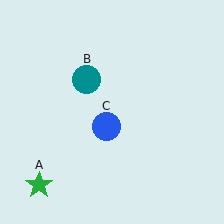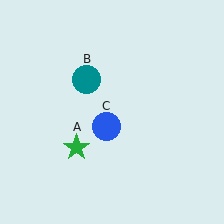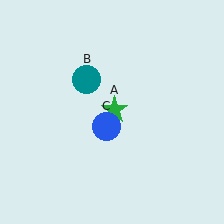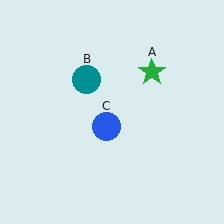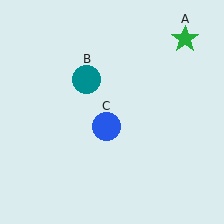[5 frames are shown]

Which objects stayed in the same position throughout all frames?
Teal circle (object B) and blue circle (object C) remained stationary.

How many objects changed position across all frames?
1 object changed position: green star (object A).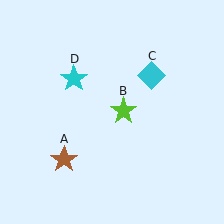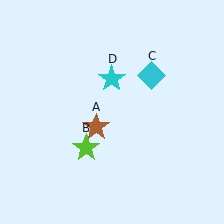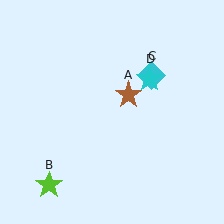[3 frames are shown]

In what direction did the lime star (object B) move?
The lime star (object B) moved down and to the left.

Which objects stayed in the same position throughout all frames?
Cyan diamond (object C) remained stationary.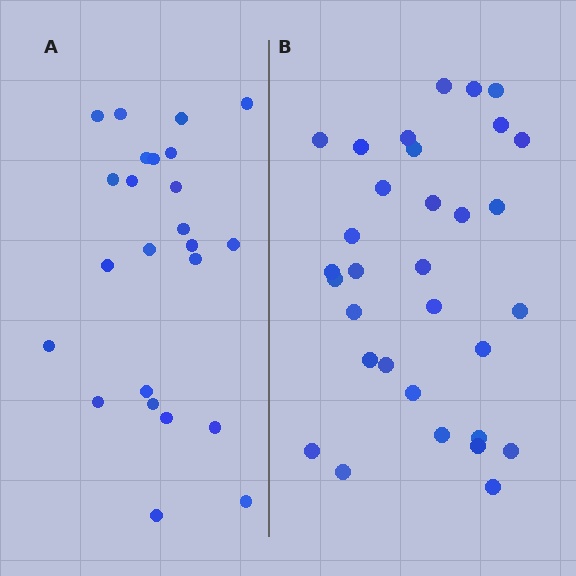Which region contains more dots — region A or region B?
Region B (the right region) has more dots.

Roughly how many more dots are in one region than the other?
Region B has roughly 8 or so more dots than region A.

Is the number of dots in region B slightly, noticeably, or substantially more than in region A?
Region B has noticeably more, but not dramatically so. The ratio is roughly 1.3 to 1.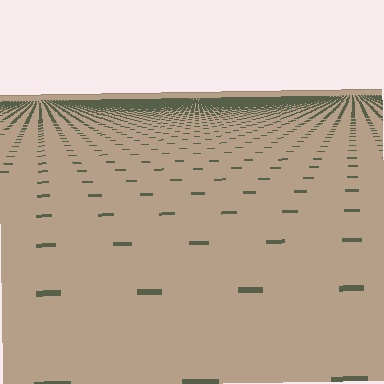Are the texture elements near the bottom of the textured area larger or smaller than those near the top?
Larger. Near the bottom, elements are closer to the viewer and appear at a bigger on-screen size.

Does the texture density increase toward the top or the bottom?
Density increases toward the top.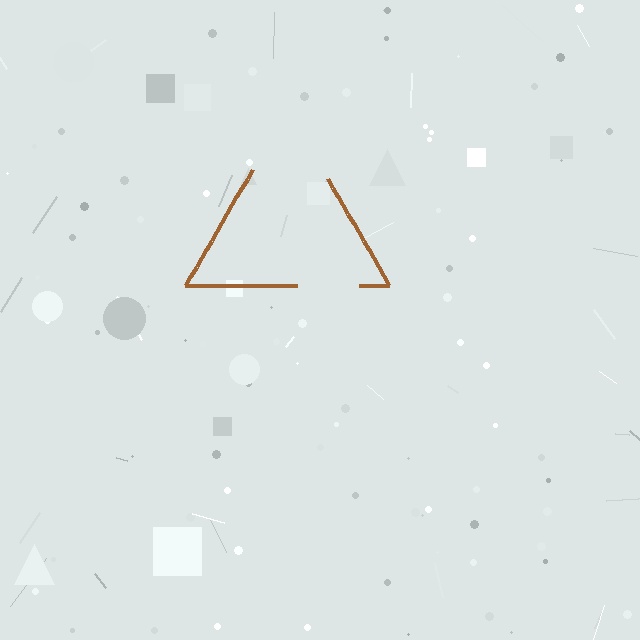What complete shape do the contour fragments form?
The contour fragments form a triangle.